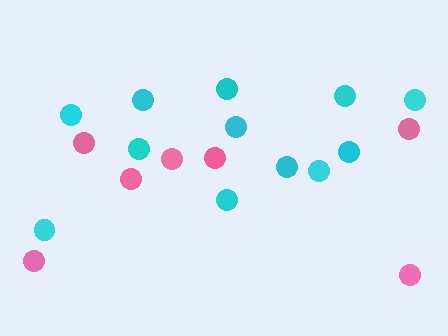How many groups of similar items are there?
There are 2 groups: one group of pink circles (7) and one group of cyan circles (12).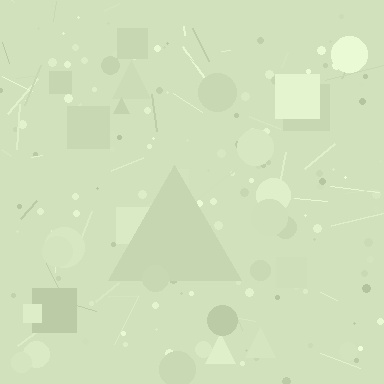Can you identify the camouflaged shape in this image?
The camouflaged shape is a triangle.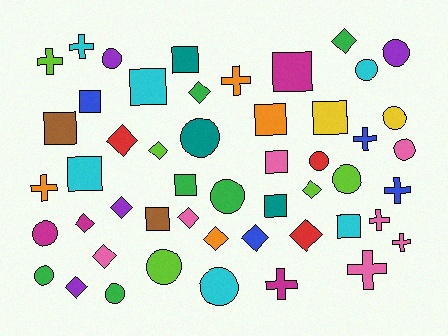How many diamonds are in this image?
There are 13 diamonds.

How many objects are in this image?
There are 50 objects.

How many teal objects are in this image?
There are 3 teal objects.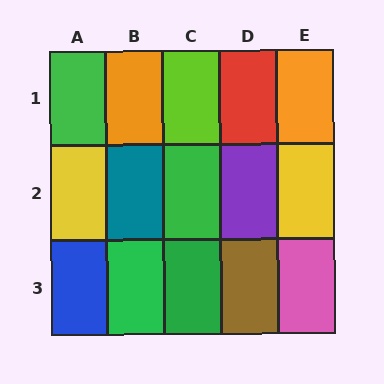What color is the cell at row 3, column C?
Green.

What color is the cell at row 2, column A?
Yellow.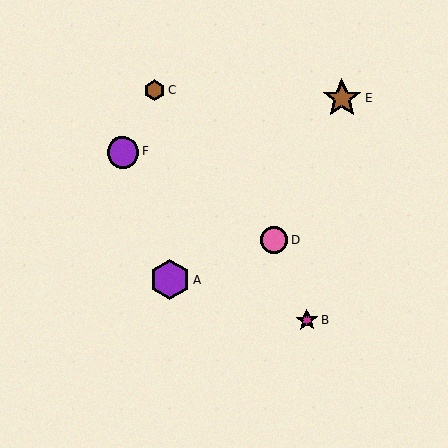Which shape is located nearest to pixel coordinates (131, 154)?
The purple circle (labeled F) at (123, 152) is nearest to that location.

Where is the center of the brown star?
The center of the brown star is at (342, 99).